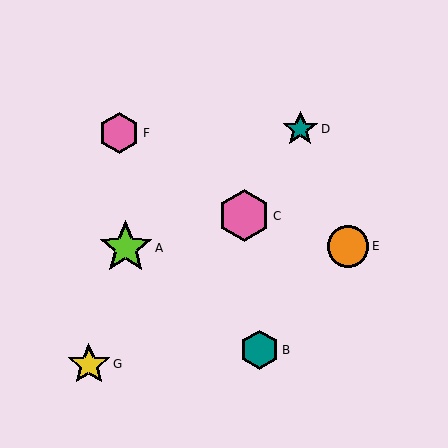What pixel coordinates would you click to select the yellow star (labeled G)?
Click at (89, 364) to select the yellow star G.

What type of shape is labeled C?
Shape C is a pink hexagon.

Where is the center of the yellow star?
The center of the yellow star is at (89, 364).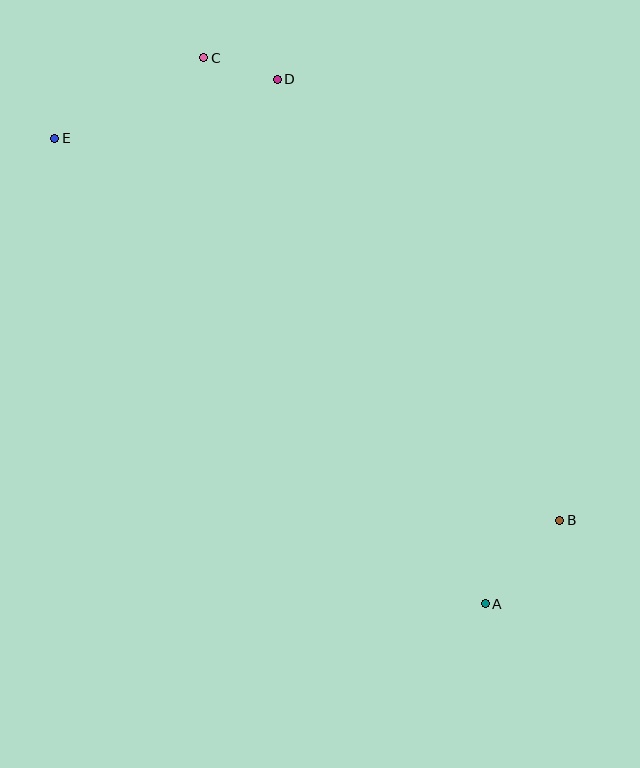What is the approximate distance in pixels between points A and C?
The distance between A and C is approximately 615 pixels.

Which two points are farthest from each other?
Points A and E are farthest from each other.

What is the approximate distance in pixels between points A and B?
The distance between A and B is approximately 112 pixels.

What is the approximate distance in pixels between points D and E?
The distance between D and E is approximately 230 pixels.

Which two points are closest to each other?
Points C and D are closest to each other.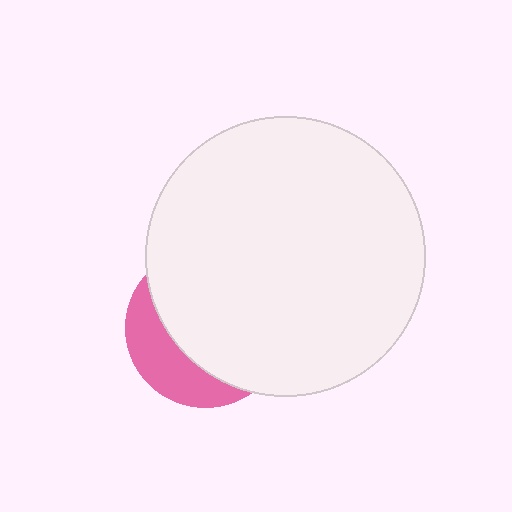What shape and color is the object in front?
The object in front is a white circle.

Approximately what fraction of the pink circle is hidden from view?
Roughly 70% of the pink circle is hidden behind the white circle.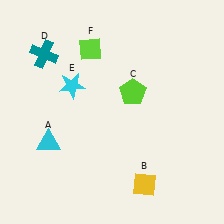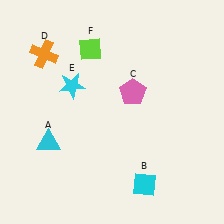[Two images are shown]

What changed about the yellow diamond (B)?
In Image 1, B is yellow. In Image 2, it changed to cyan.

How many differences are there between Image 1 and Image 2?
There are 3 differences between the two images.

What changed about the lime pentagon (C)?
In Image 1, C is lime. In Image 2, it changed to pink.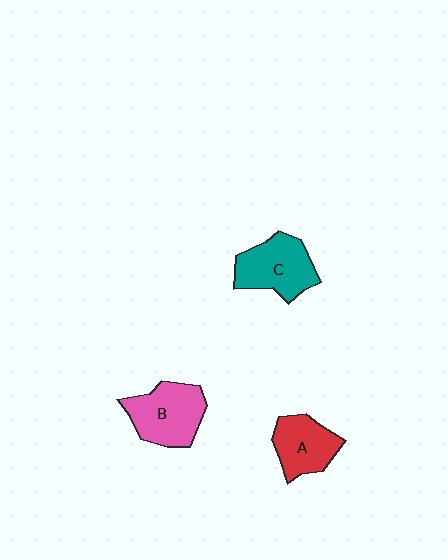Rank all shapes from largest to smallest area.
From largest to smallest: B (pink), C (teal), A (red).